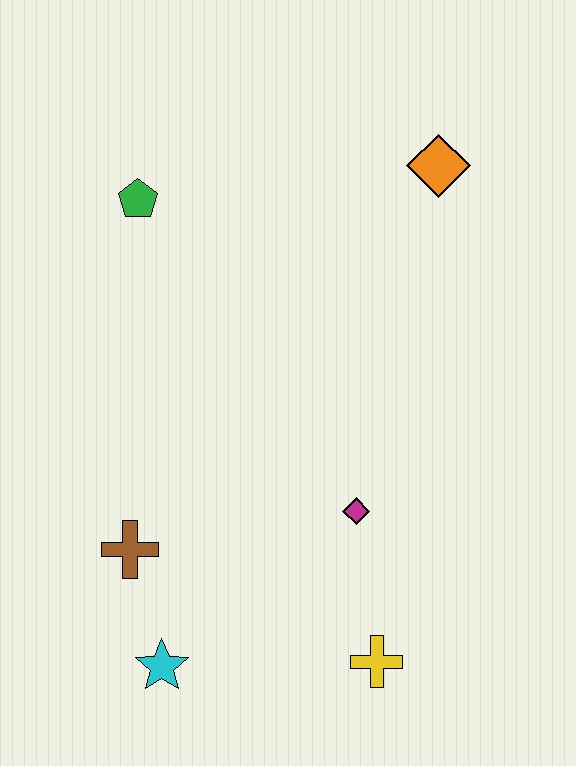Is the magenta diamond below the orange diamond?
Yes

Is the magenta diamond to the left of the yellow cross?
Yes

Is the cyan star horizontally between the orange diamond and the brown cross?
Yes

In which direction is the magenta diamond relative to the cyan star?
The magenta diamond is to the right of the cyan star.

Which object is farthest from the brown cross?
The orange diamond is farthest from the brown cross.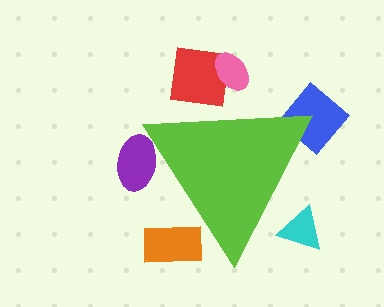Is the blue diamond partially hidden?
Yes, the blue diamond is partially hidden behind the lime triangle.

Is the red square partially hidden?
Yes, the red square is partially hidden behind the lime triangle.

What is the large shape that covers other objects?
A lime triangle.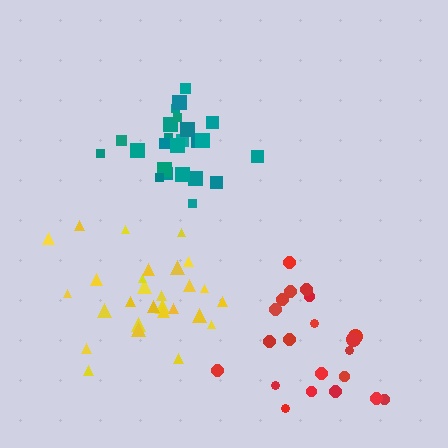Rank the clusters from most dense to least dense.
teal, yellow, red.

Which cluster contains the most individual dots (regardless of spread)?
Yellow (28).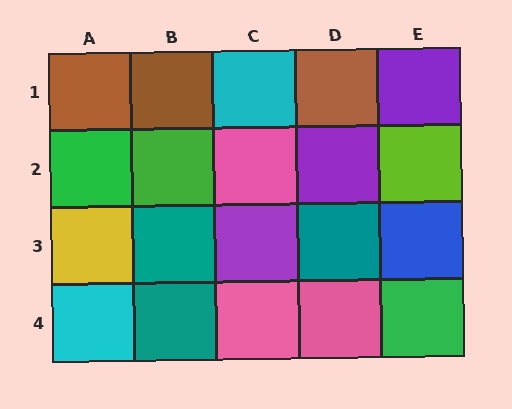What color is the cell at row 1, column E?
Purple.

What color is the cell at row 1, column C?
Cyan.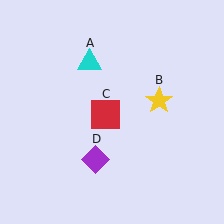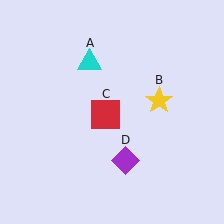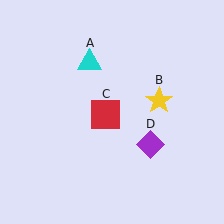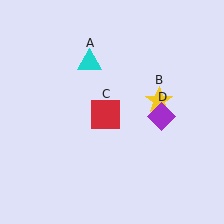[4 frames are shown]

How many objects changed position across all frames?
1 object changed position: purple diamond (object D).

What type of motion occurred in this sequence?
The purple diamond (object D) rotated counterclockwise around the center of the scene.